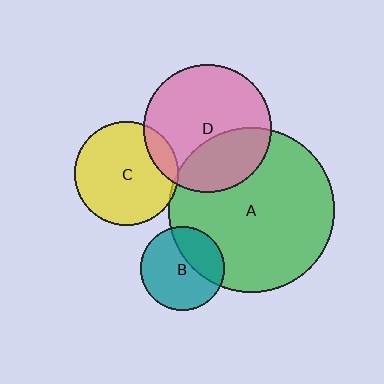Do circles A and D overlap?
Yes.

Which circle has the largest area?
Circle A (green).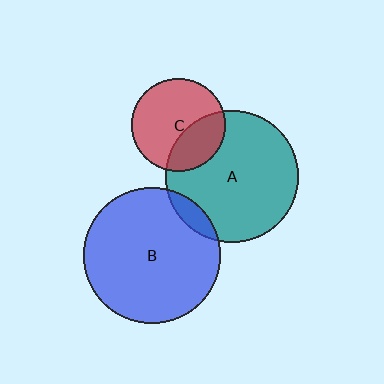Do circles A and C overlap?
Yes.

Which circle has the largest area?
Circle B (blue).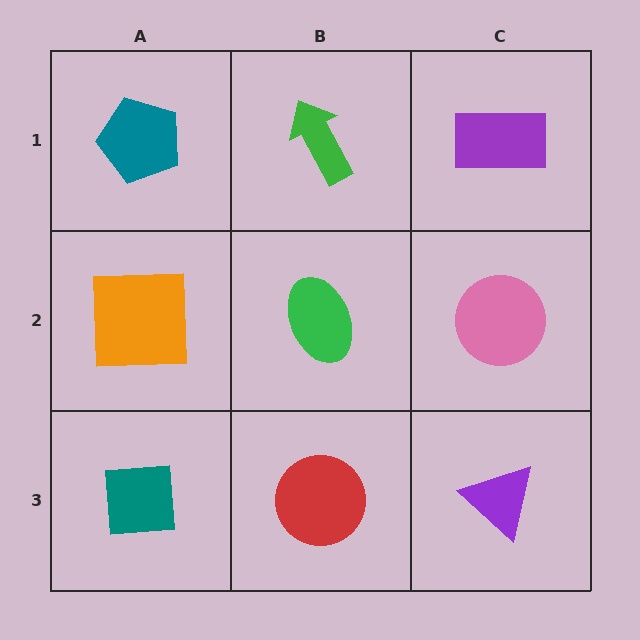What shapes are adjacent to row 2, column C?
A purple rectangle (row 1, column C), a purple triangle (row 3, column C), a green ellipse (row 2, column B).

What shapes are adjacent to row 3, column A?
An orange square (row 2, column A), a red circle (row 3, column B).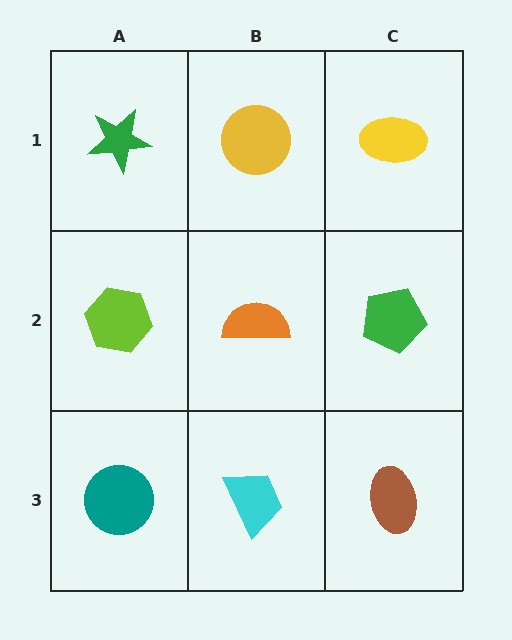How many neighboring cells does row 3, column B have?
3.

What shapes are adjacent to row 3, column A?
A lime hexagon (row 2, column A), a cyan trapezoid (row 3, column B).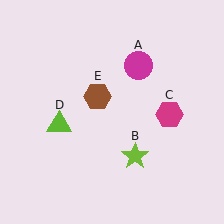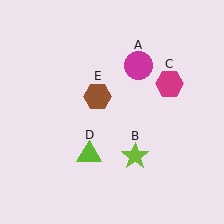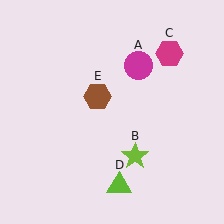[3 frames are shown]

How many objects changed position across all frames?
2 objects changed position: magenta hexagon (object C), lime triangle (object D).